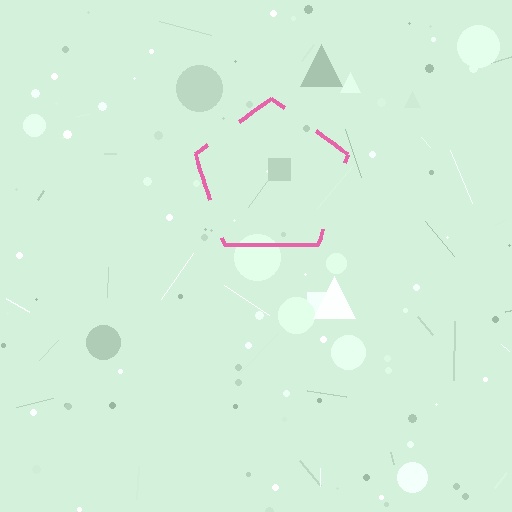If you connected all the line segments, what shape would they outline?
They would outline a pentagon.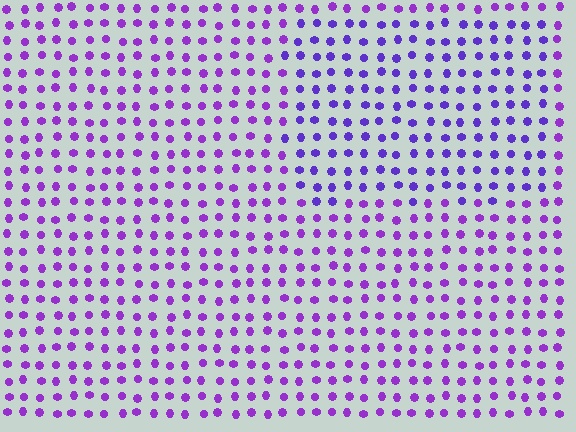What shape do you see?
I see a rectangle.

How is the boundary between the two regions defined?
The boundary is defined purely by a slight shift in hue (about 22 degrees). Spacing, size, and orientation are identical on both sides.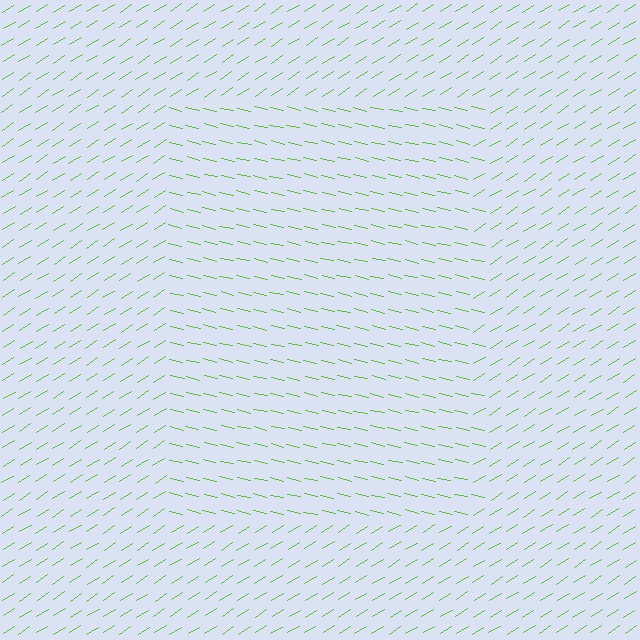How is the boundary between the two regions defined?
The boundary is defined purely by a change in line orientation (approximately 45 degrees difference). All lines are the same color and thickness.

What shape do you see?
I see a rectangle.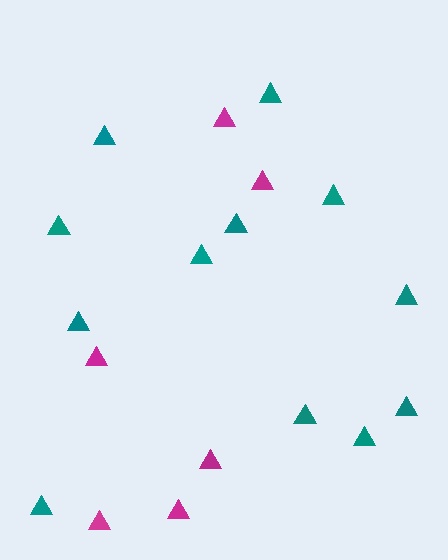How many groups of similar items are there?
There are 2 groups: one group of teal triangles (12) and one group of magenta triangles (6).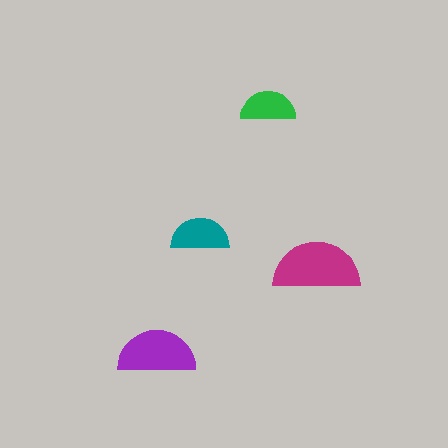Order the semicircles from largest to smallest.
the magenta one, the purple one, the teal one, the green one.